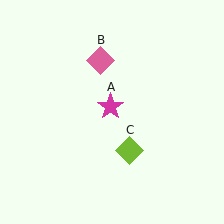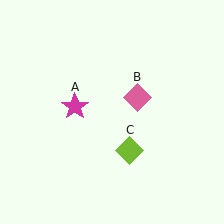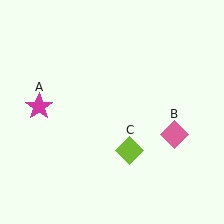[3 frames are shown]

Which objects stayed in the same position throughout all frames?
Lime diamond (object C) remained stationary.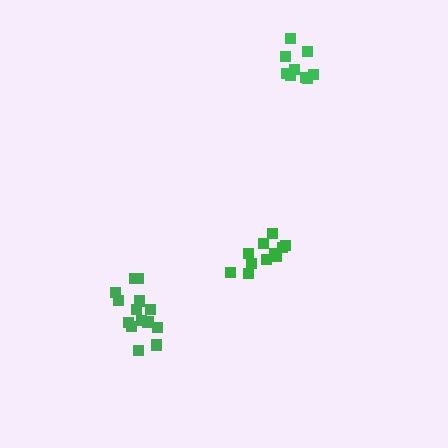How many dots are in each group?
Group 1: 11 dots, Group 2: 9 dots, Group 3: 15 dots (35 total).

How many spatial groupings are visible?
There are 3 spatial groupings.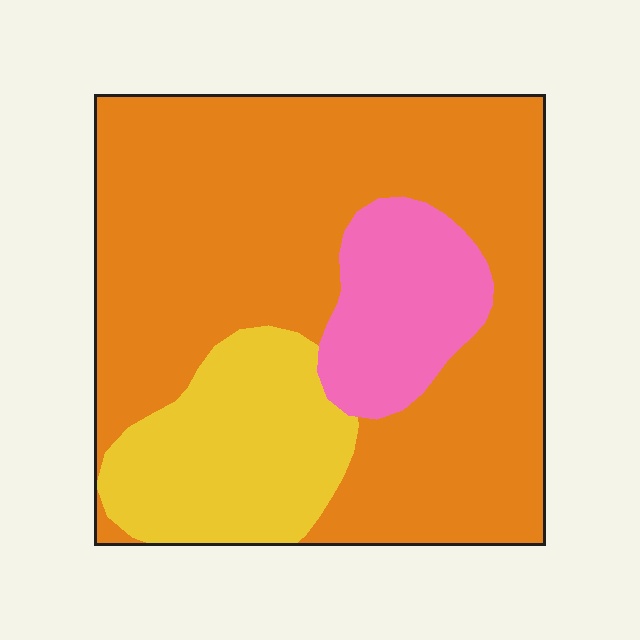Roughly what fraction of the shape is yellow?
Yellow covers 20% of the shape.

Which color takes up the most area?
Orange, at roughly 65%.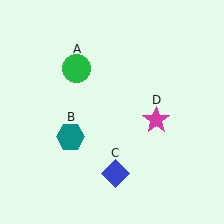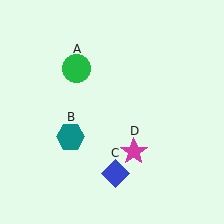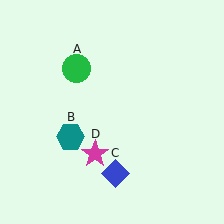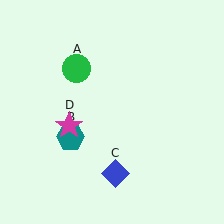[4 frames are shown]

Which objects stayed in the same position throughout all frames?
Green circle (object A) and teal hexagon (object B) and blue diamond (object C) remained stationary.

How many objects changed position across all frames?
1 object changed position: magenta star (object D).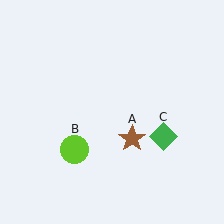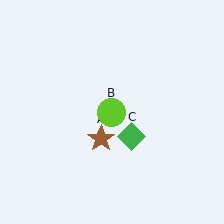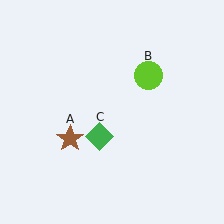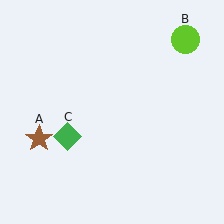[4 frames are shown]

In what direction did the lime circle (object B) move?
The lime circle (object B) moved up and to the right.